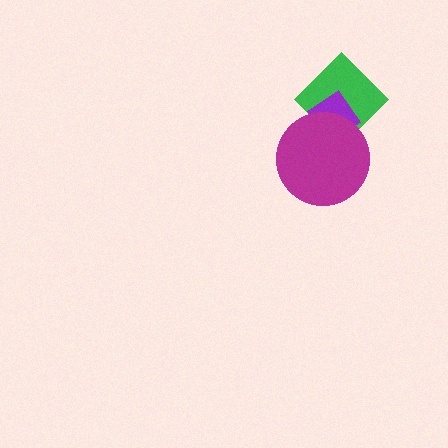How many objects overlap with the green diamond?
2 objects overlap with the green diamond.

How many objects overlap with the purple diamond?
2 objects overlap with the purple diamond.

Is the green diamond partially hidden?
Yes, it is partially covered by another shape.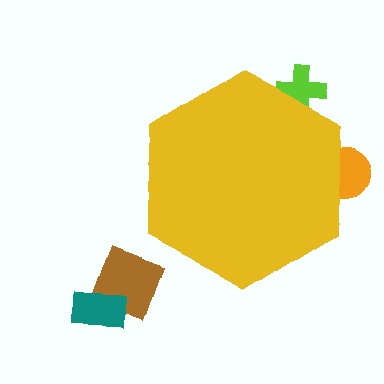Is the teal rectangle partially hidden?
No, the teal rectangle is fully visible.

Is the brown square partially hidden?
No, the brown square is fully visible.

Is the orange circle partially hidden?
Yes, the orange circle is partially hidden behind the yellow hexagon.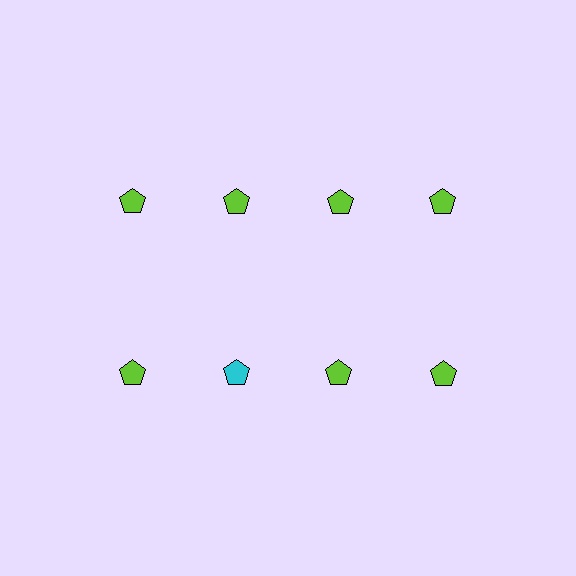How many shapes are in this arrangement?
There are 8 shapes arranged in a grid pattern.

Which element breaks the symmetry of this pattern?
The cyan pentagon in the second row, second from left column breaks the symmetry. All other shapes are lime pentagons.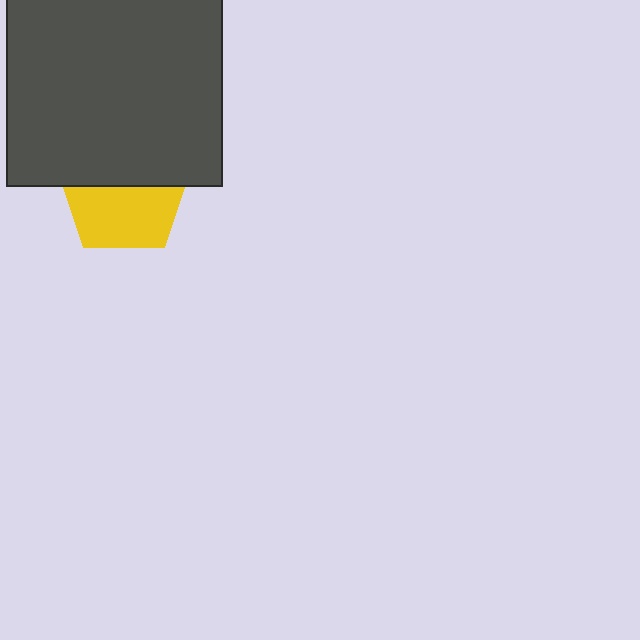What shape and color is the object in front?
The object in front is a dark gray rectangle.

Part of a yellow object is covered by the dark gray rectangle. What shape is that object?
It is a pentagon.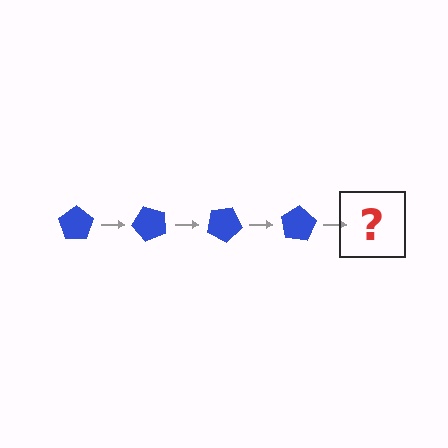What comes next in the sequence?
The next element should be a blue pentagon rotated 200 degrees.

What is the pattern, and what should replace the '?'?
The pattern is that the pentagon rotates 50 degrees each step. The '?' should be a blue pentagon rotated 200 degrees.